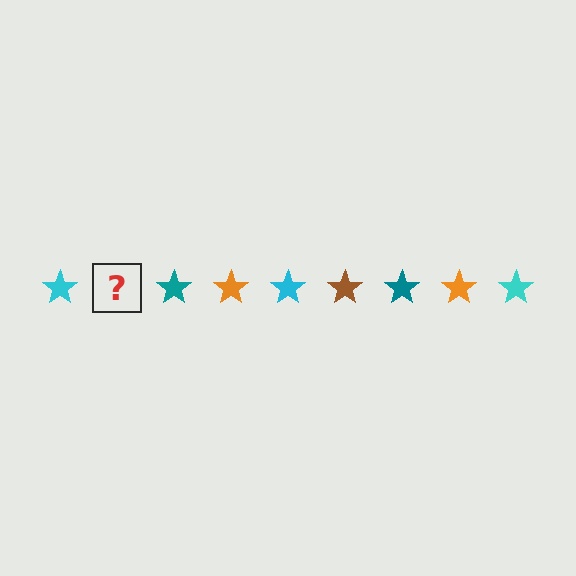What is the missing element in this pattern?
The missing element is a brown star.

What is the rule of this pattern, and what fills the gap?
The rule is that the pattern cycles through cyan, brown, teal, orange stars. The gap should be filled with a brown star.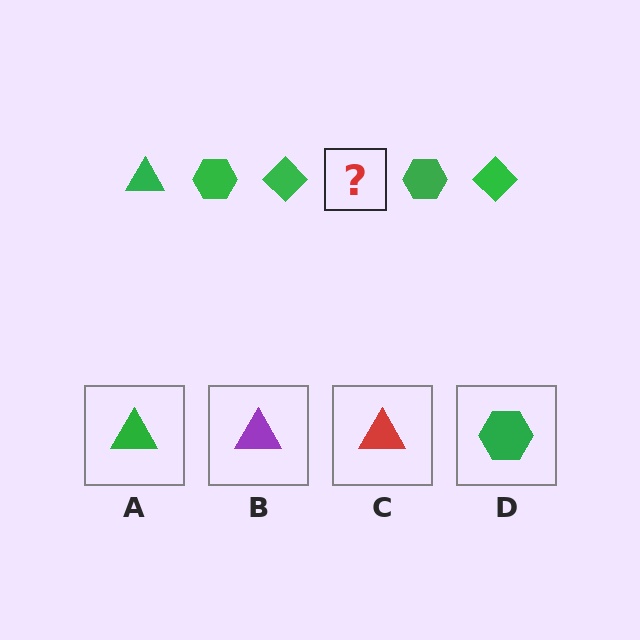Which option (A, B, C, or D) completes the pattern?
A.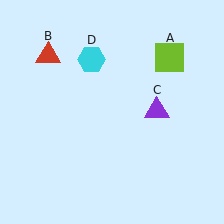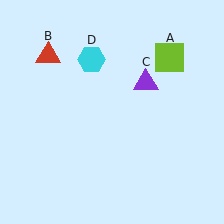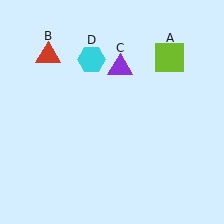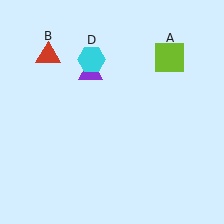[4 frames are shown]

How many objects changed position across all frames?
1 object changed position: purple triangle (object C).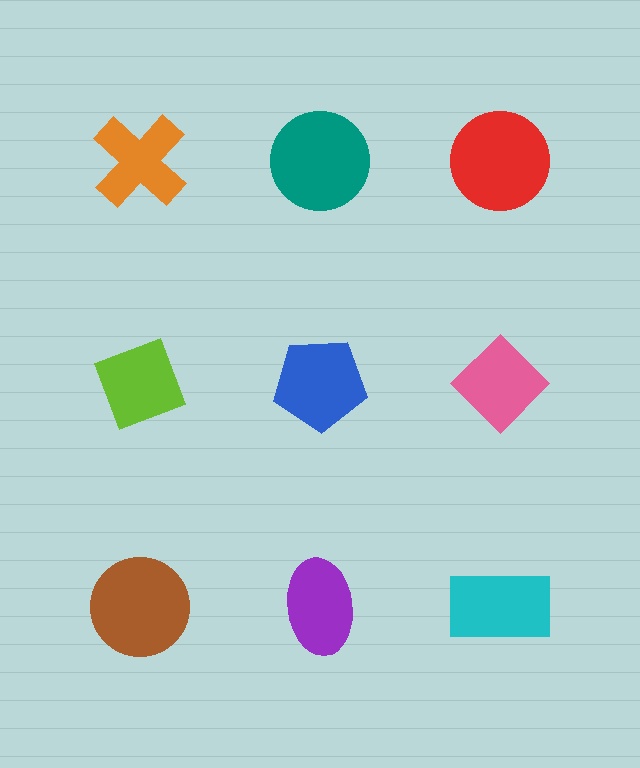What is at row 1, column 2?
A teal circle.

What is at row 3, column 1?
A brown circle.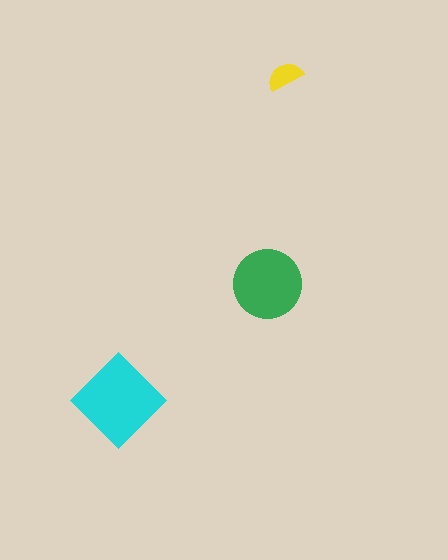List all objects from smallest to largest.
The yellow semicircle, the green circle, the cyan diamond.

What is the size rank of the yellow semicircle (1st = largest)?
3rd.